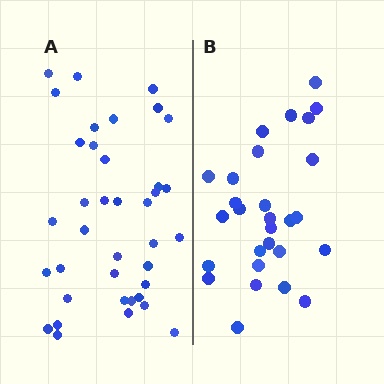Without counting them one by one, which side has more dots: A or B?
Region A (the left region) has more dots.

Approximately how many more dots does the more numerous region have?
Region A has roughly 10 or so more dots than region B.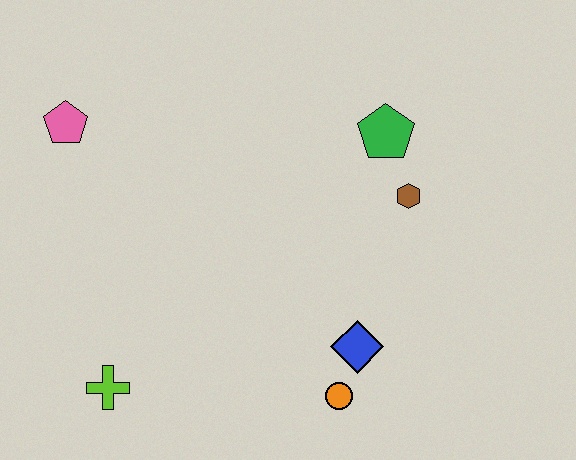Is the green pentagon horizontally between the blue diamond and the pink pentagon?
No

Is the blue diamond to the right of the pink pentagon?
Yes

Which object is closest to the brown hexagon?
The green pentagon is closest to the brown hexagon.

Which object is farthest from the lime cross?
The green pentagon is farthest from the lime cross.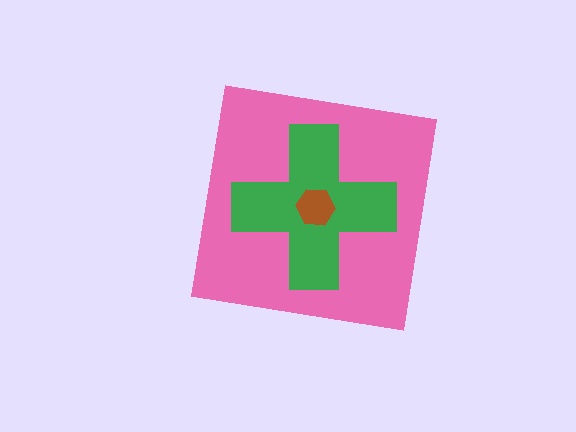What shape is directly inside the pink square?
The green cross.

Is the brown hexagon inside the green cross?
Yes.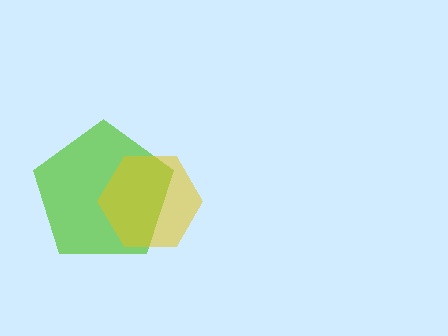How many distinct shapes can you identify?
There are 2 distinct shapes: a lime pentagon, a yellow hexagon.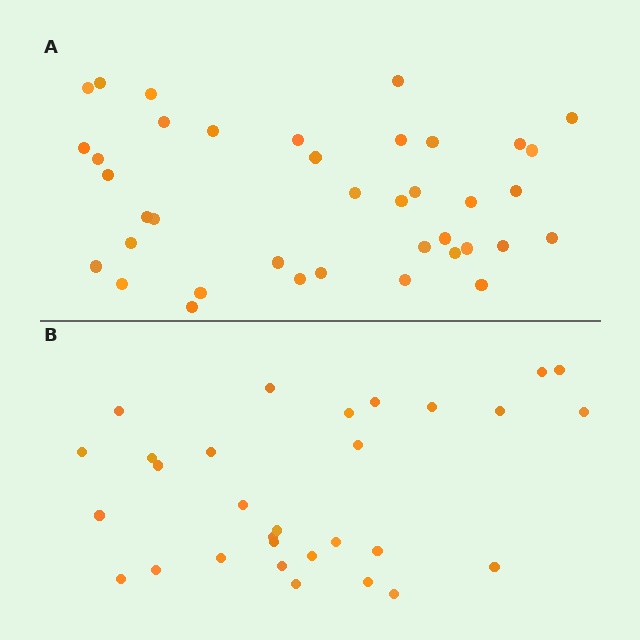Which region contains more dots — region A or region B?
Region A (the top region) has more dots.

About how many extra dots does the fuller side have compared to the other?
Region A has roughly 8 or so more dots than region B.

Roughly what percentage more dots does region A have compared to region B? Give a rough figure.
About 30% more.